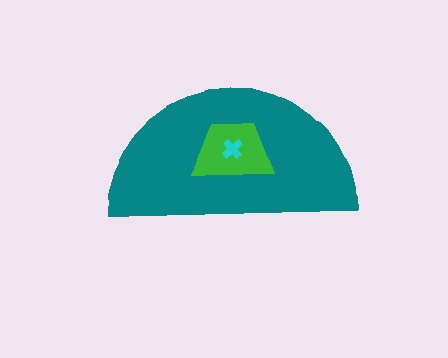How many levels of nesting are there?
3.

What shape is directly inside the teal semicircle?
The green trapezoid.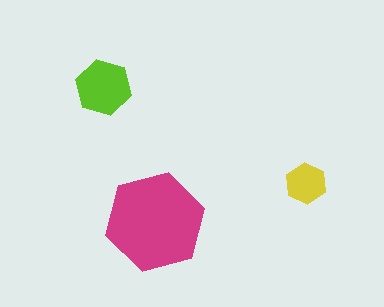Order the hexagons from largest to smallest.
the magenta one, the lime one, the yellow one.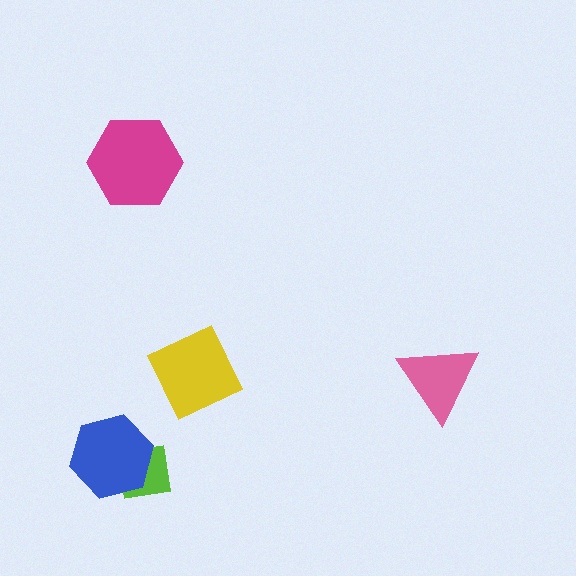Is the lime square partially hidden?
Yes, it is partially covered by another shape.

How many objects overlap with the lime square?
1 object overlaps with the lime square.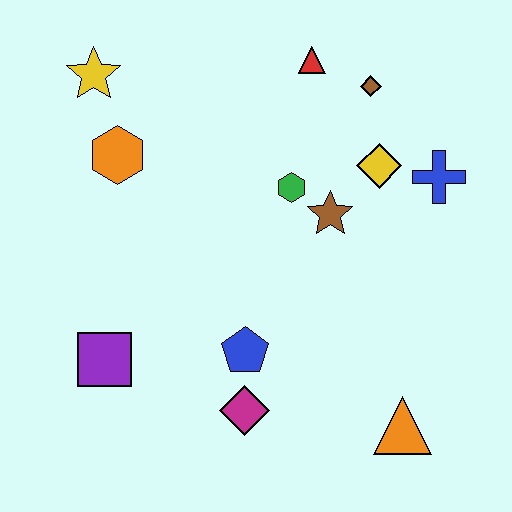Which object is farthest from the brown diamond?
The purple square is farthest from the brown diamond.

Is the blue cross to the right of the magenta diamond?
Yes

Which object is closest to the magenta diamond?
The blue pentagon is closest to the magenta diamond.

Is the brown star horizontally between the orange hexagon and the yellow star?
No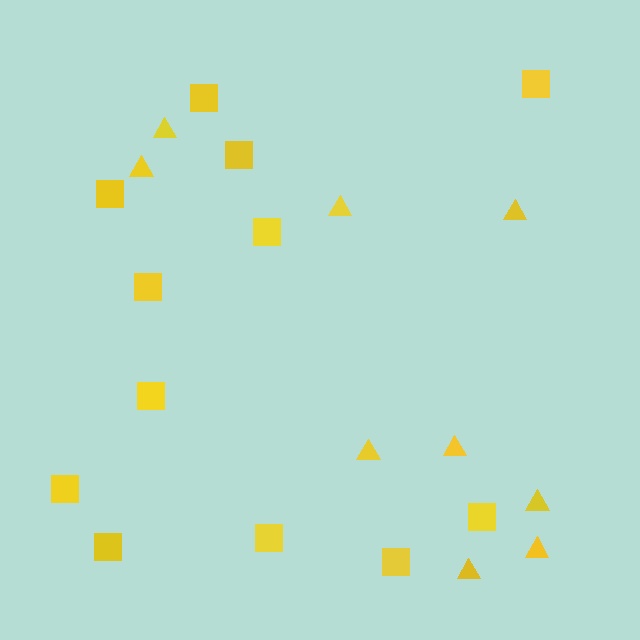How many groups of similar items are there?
There are 2 groups: one group of triangles (9) and one group of squares (12).